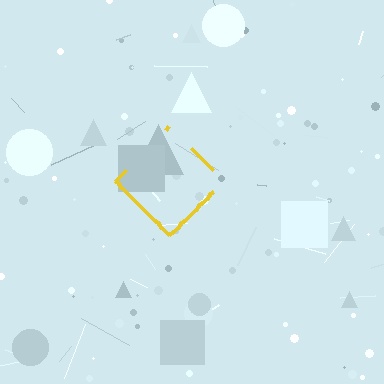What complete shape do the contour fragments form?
The contour fragments form a diamond.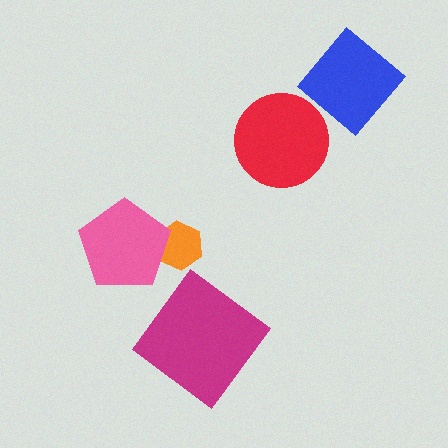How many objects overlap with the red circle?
0 objects overlap with the red circle.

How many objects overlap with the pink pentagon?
1 object overlaps with the pink pentagon.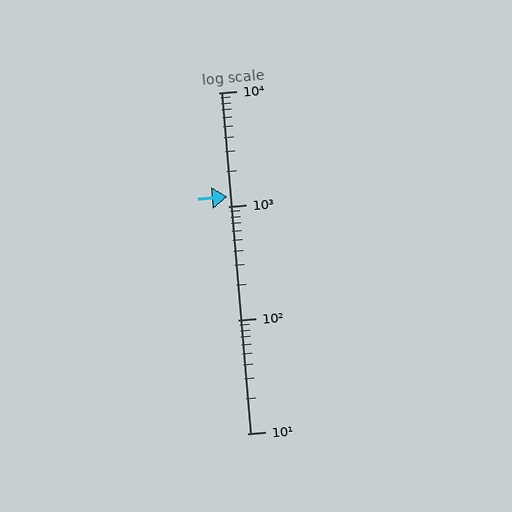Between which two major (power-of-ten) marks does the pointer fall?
The pointer is between 1000 and 10000.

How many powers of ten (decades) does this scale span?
The scale spans 3 decades, from 10 to 10000.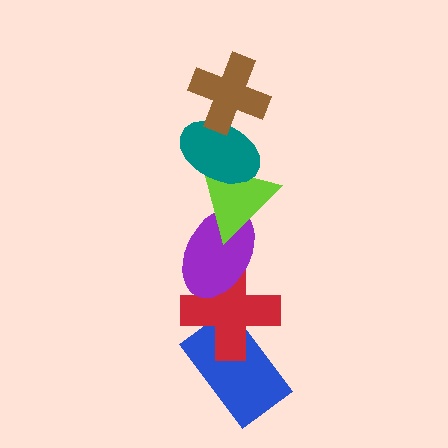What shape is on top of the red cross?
The purple ellipse is on top of the red cross.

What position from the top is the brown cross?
The brown cross is 1st from the top.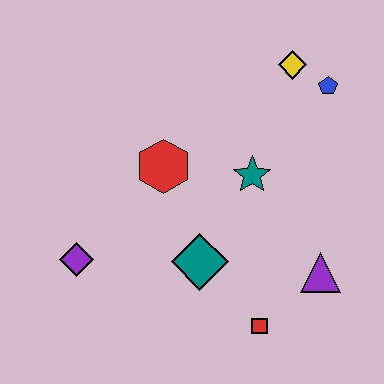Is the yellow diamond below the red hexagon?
No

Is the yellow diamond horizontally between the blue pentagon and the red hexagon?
Yes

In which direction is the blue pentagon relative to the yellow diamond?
The blue pentagon is to the right of the yellow diamond.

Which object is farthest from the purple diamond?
The blue pentagon is farthest from the purple diamond.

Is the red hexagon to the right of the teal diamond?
No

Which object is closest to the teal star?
The red hexagon is closest to the teal star.